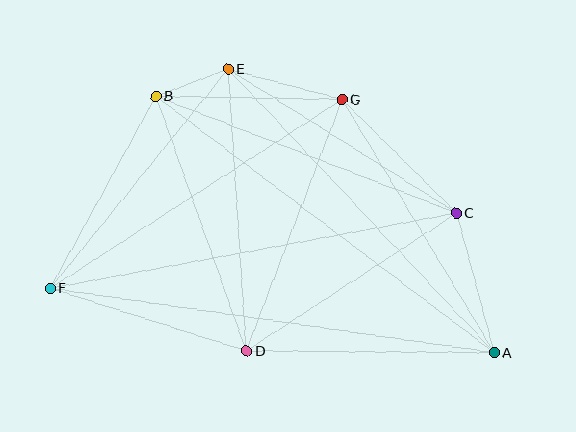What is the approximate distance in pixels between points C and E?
The distance between C and E is approximately 270 pixels.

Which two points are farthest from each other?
Points A and F are farthest from each other.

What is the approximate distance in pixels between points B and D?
The distance between B and D is approximately 271 pixels.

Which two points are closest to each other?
Points B and E are closest to each other.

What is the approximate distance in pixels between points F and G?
The distance between F and G is approximately 348 pixels.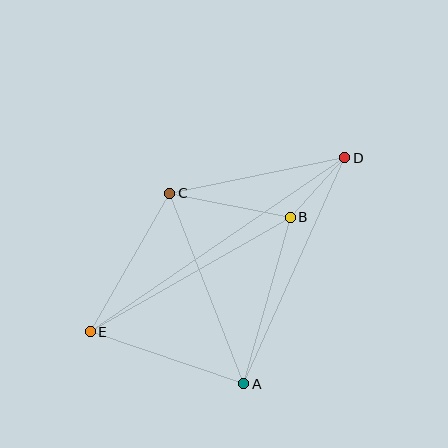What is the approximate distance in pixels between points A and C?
The distance between A and C is approximately 205 pixels.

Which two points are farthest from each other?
Points D and E are farthest from each other.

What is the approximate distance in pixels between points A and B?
The distance between A and B is approximately 173 pixels.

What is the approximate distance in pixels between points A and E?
The distance between A and E is approximately 162 pixels.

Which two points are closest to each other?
Points B and D are closest to each other.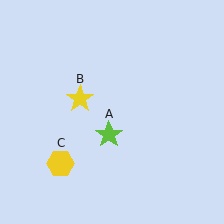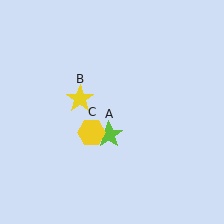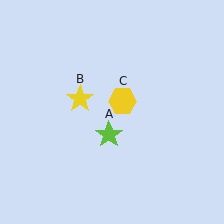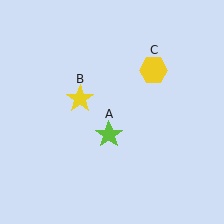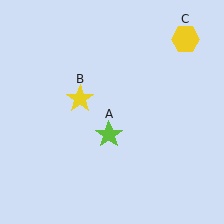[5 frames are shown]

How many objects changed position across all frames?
1 object changed position: yellow hexagon (object C).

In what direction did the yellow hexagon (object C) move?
The yellow hexagon (object C) moved up and to the right.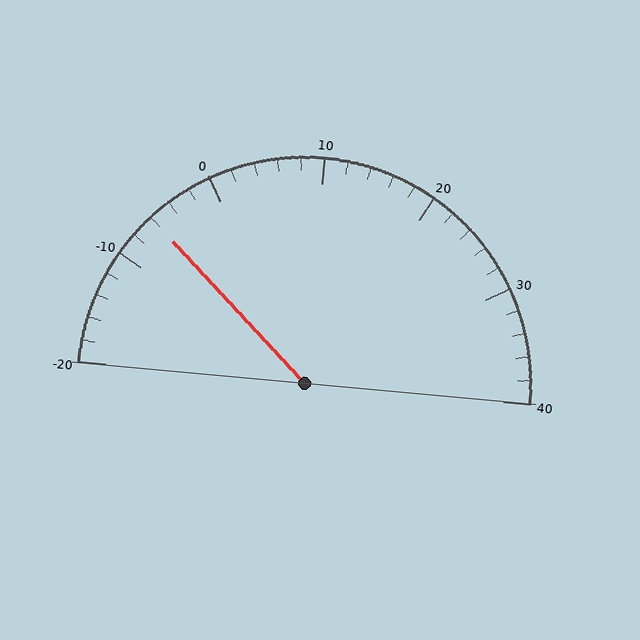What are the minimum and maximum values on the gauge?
The gauge ranges from -20 to 40.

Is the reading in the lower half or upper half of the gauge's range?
The reading is in the lower half of the range (-20 to 40).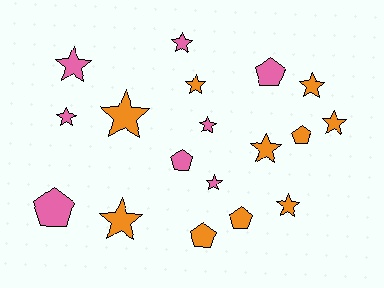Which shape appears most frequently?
Star, with 12 objects.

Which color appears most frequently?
Orange, with 10 objects.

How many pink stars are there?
There are 5 pink stars.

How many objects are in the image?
There are 18 objects.